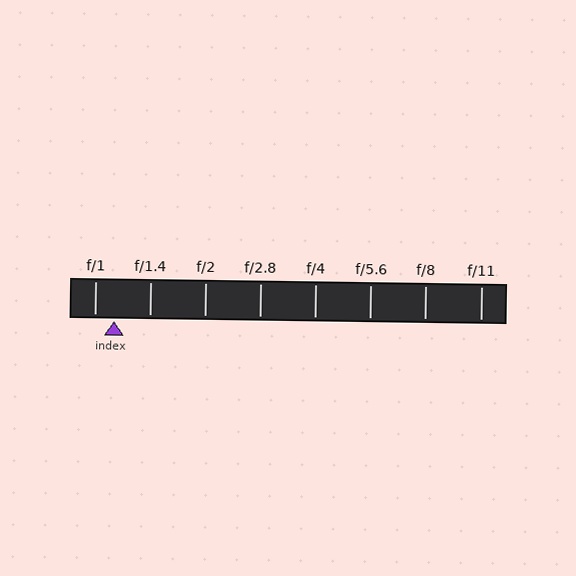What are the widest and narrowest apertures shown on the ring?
The widest aperture shown is f/1 and the narrowest is f/11.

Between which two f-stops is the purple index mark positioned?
The index mark is between f/1 and f/1.4.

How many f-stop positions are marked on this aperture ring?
There are 8 f-stop positions marked.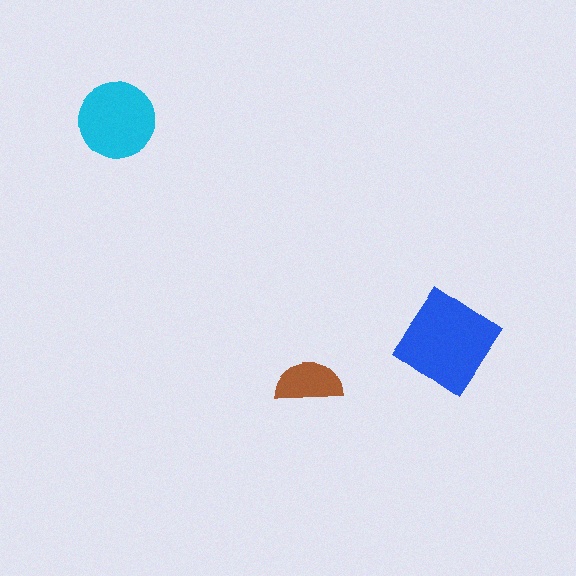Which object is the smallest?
The brown semicircle.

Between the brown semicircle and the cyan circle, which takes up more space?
The cyan circle.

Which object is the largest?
The blue diamond.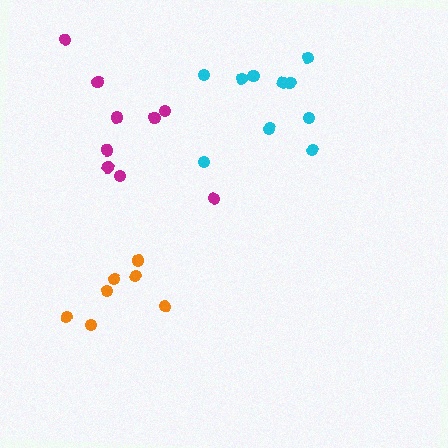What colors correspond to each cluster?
The clusters are colored: magenta, orange, cyan.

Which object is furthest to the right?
The cyan cluster is rightmost.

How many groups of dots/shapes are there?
There are 3 groups.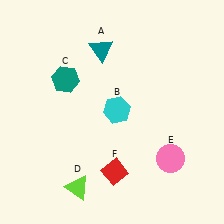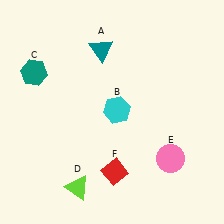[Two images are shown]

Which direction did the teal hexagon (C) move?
The teal hexagon (C) moved left.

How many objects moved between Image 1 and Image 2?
1 object moved between the two images.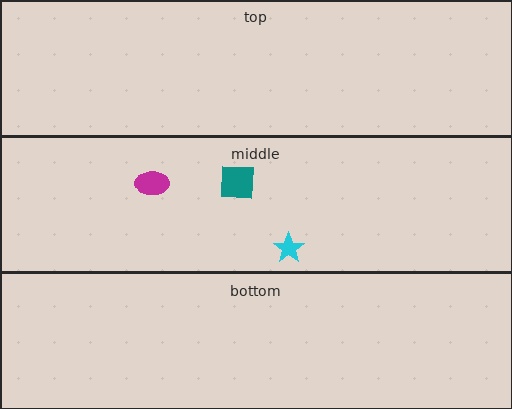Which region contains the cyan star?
The middle region.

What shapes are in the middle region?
The cyan star, the teal square, the magenta ellipse.